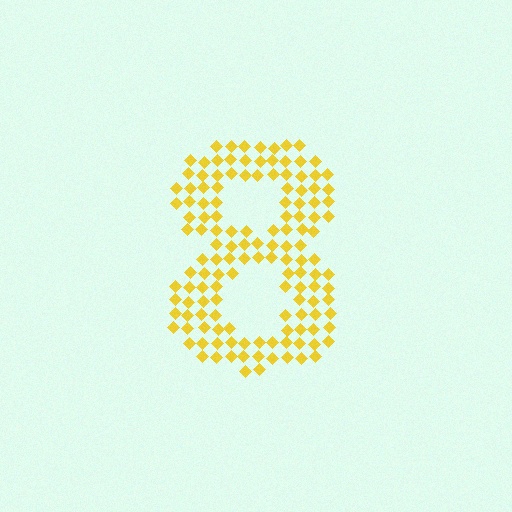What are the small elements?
The small elements are diamonds.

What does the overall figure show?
The overall figure shows the digit 8.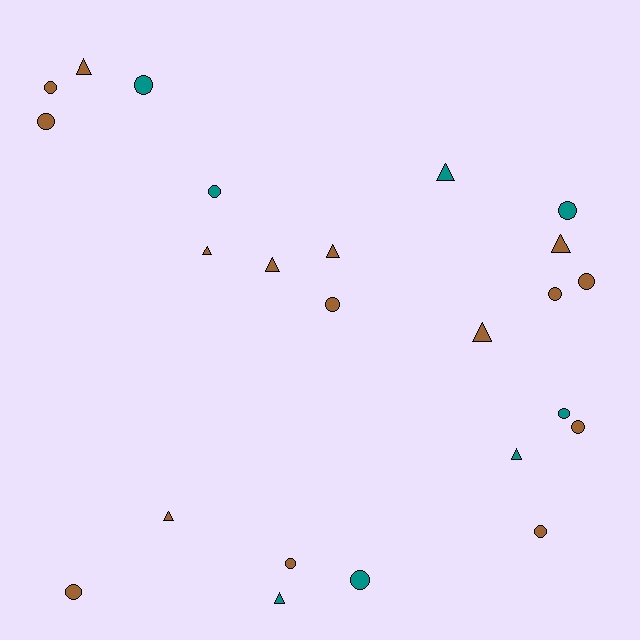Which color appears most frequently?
Brown, with 16 objects.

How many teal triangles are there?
There are 3 teal triangles.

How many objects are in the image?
There are 24 objects.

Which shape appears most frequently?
Circle, with 14 objects.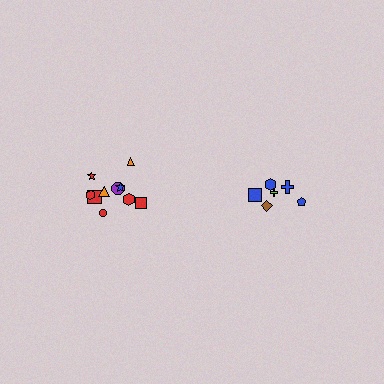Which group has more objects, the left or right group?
The left group.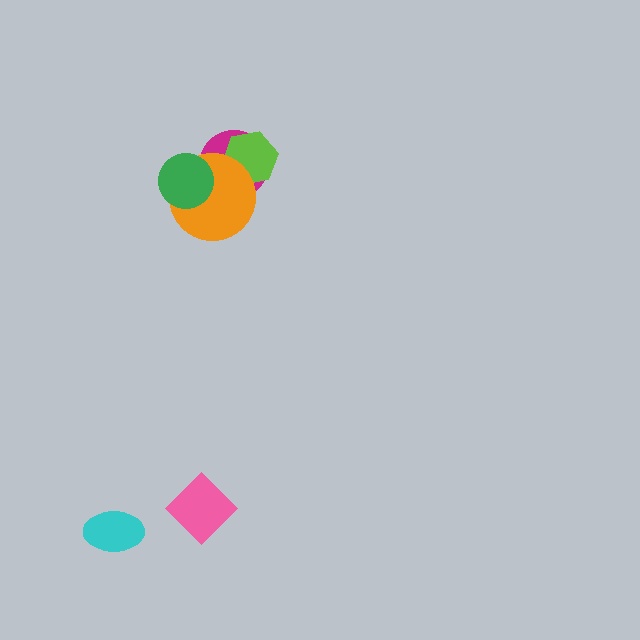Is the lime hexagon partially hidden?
Yes, it is partially covered by another shape.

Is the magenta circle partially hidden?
Yes, it is partially covered by another shape.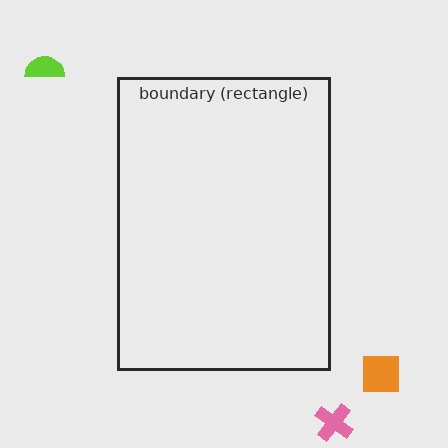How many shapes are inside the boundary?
0 inside, 3 outside.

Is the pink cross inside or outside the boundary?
Outside.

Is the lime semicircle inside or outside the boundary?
Outside.